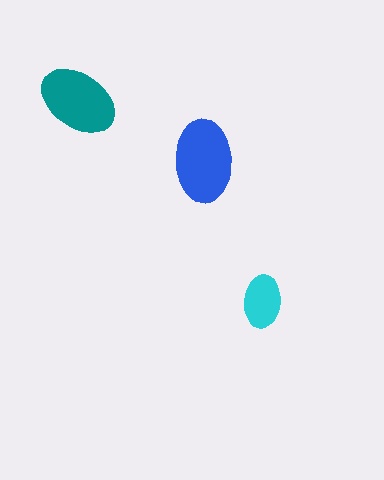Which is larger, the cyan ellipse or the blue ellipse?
The blue one.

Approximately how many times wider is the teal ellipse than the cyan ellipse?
About 1.5 times wider.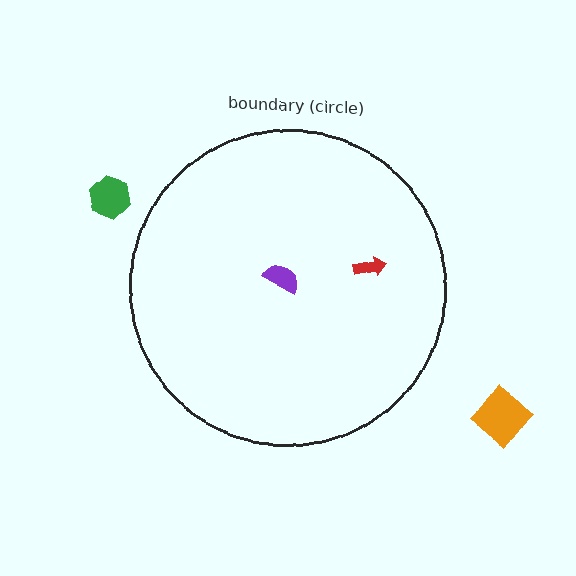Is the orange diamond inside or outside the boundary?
Outside.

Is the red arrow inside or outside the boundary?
Inside.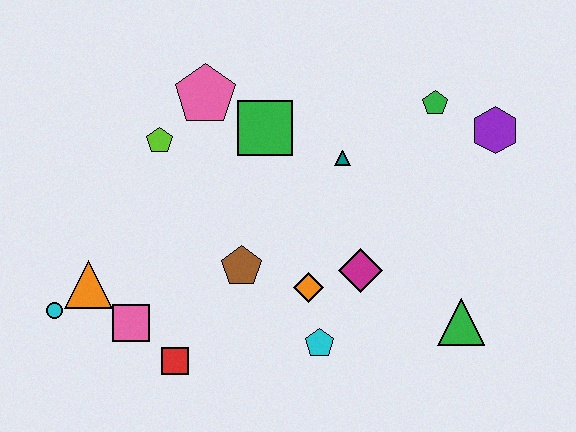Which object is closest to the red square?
The pink square is closest to the red square.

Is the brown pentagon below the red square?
No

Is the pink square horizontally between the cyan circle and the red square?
Yes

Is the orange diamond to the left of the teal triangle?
Yes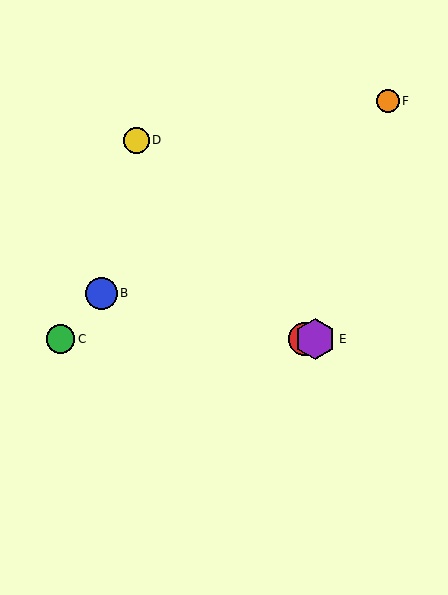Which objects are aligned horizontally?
Objects A, C, E are aligned horizontally.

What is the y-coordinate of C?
Object C is at y≈339.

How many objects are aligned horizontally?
3 objects (A, C, E) are aligned horizontally.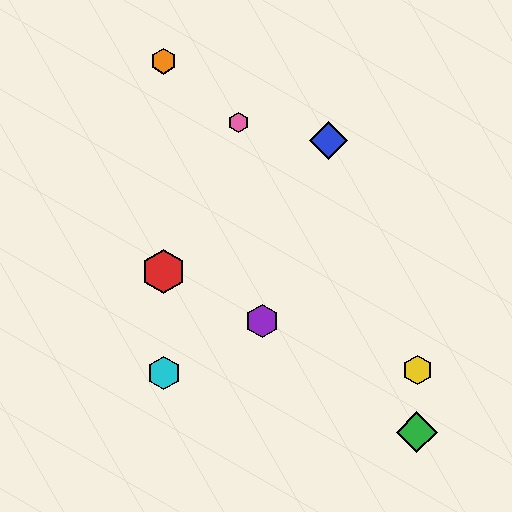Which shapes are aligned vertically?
The red hexagon, the orange hexagon, the cyan hexagon are aligned vertically.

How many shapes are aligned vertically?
3 shapes (the red hexagon, the orange hexagon, the cyan hexagon) are aligned vertically.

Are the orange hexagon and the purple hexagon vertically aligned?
No, the orange hexagon is at x≈164 and the purple hexagon is at x≈262.